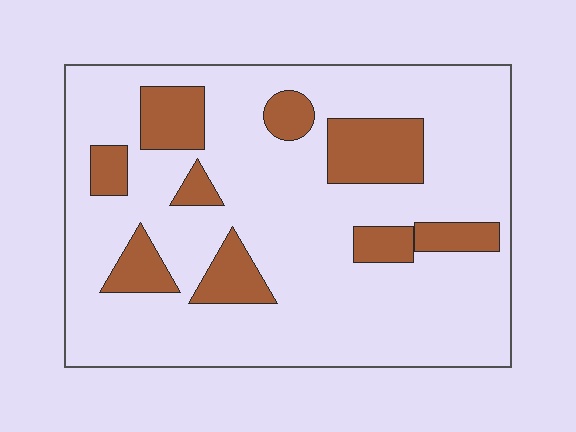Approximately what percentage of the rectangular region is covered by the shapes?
Approximately 20%.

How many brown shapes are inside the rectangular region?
9.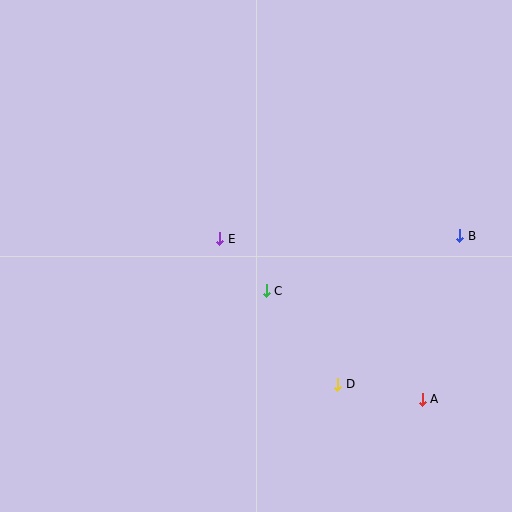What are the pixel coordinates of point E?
Point E is at (220, 239).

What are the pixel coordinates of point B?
Point B is at (460, 236).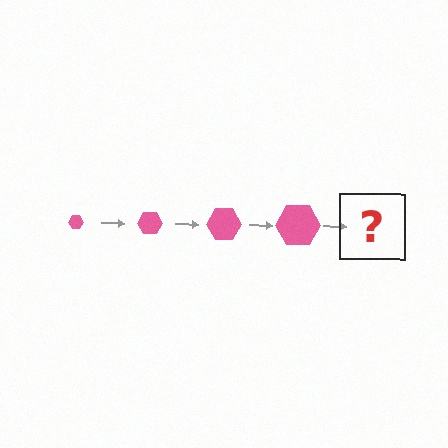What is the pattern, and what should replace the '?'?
The pattern is that the hexagon gets progressively larger each step. The '?' should be a pink hexagon, larger than the previous one.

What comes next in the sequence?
The next element should be a pink hexagon, larger than the previous one.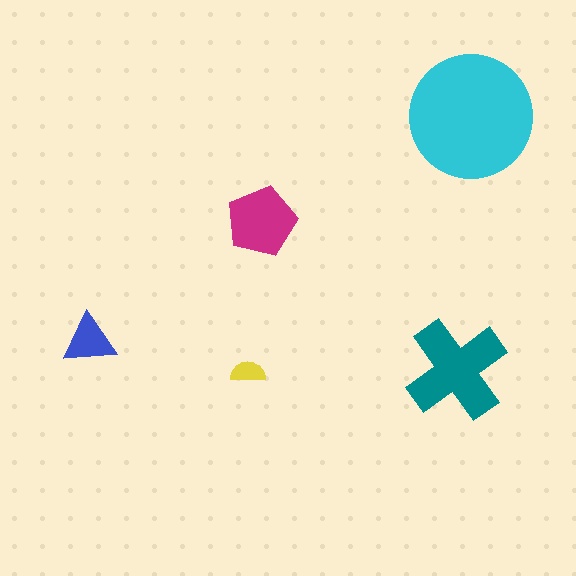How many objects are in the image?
There are 5 objects in the image.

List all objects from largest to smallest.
The cyan circle, the teal cross, the magenta pentagon, the blue triangle, the yellow semicircle.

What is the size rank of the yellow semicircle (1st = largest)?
5th.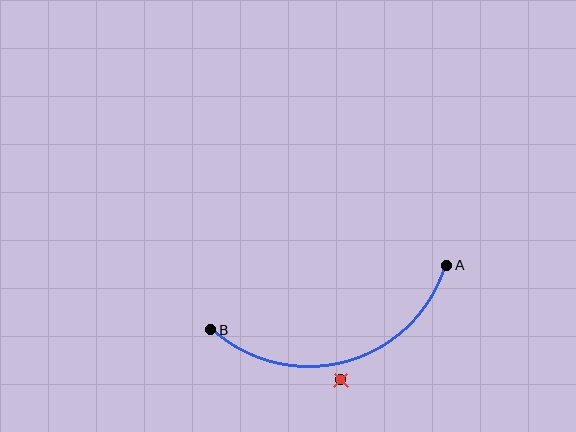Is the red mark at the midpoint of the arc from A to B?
No — the red mark does not lie on the arc at all. It sits slightly outside the curve.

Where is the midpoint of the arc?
The arc midpoint is the point on the curve farthest from the straight line joining A and B. It sits below that line.